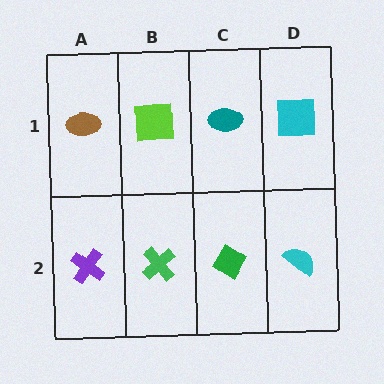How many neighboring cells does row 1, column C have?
3.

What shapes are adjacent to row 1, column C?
A green diamond (row 2, column C), a lime square (row 1, column B), a cyan square (row 1, column D).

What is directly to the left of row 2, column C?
A green cross.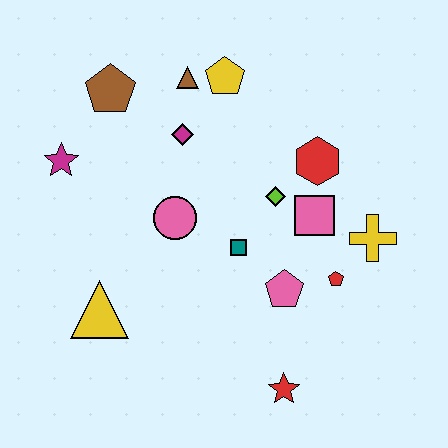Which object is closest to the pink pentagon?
The red pentagon is closest to the pink pentagon.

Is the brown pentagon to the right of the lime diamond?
No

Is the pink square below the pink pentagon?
No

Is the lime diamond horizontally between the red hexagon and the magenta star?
Yes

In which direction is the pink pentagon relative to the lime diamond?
The pink pentagon is below the lime diamond.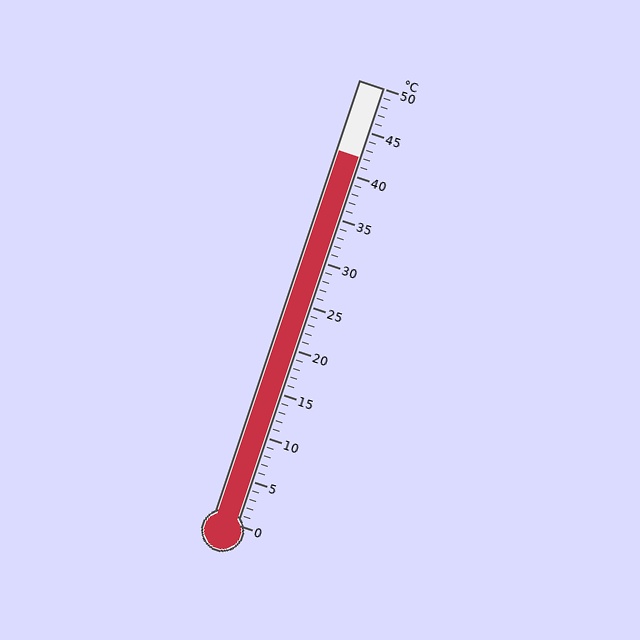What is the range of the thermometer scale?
The thermometer scale ranges from 0°C to 50°C.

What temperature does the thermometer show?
The thermometer shows approximately 42°C.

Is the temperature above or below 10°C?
The temperature is above 10°C.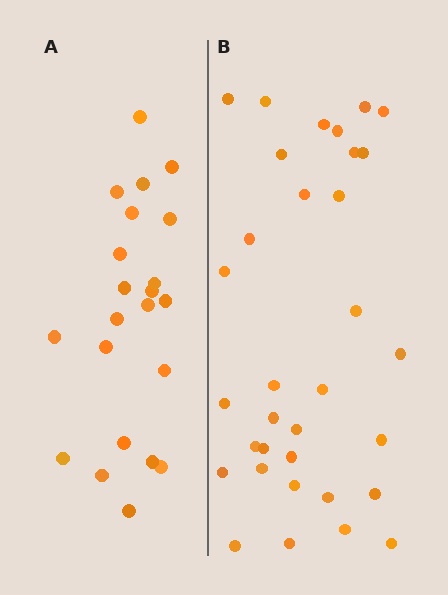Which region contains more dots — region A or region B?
Region B (the right region) has more dots.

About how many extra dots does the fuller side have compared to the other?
Region B has roughly 12 or so more dots than region A.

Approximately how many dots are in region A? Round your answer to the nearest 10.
About 20 dots. (The exact count is 22, which rounds to 20.)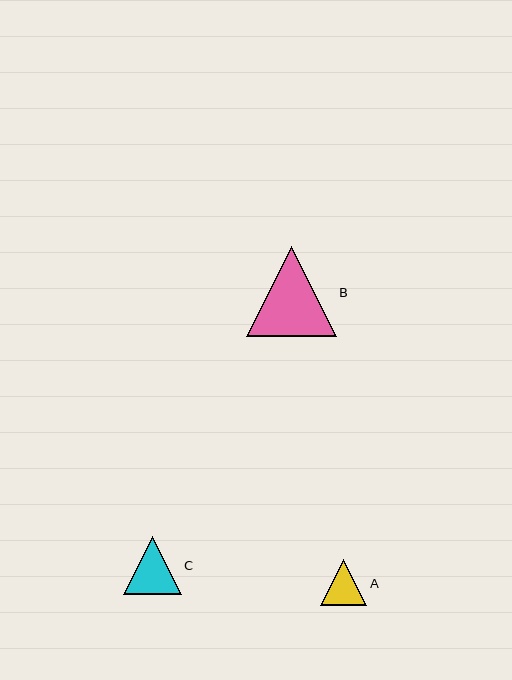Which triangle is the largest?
Triangle B is the largest with a size of approximately 89 pixels.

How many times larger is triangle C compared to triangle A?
Triangle C is approximately 1.2 times the size of triangle A.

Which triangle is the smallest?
Triangle A is the smallest with a size of approximately 46 pixels.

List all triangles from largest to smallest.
From largest to smallest: B, C, A.